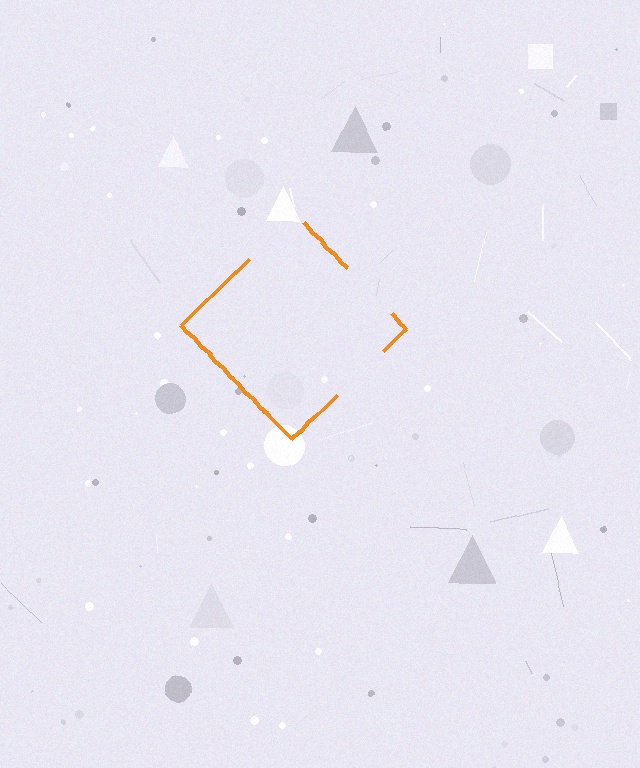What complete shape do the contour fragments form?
The contour fragments form a diamond.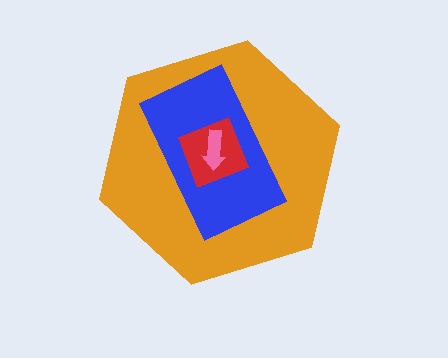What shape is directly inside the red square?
The pink arrow.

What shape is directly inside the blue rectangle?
The red square.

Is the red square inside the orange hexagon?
Yes.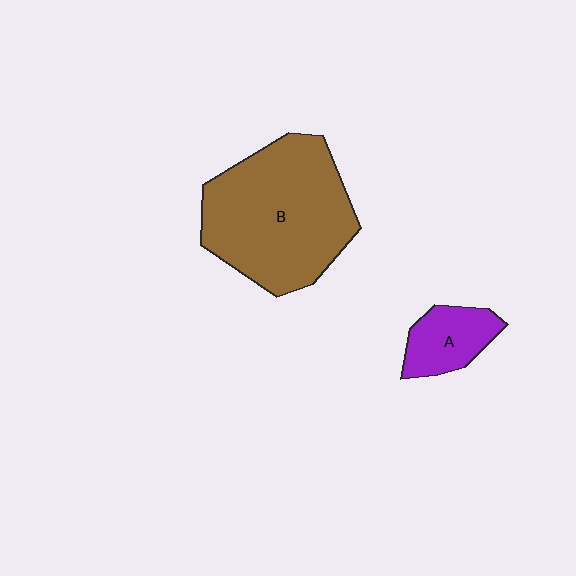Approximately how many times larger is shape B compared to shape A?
Approximately 3.4 times.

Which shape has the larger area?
Shape B (brown).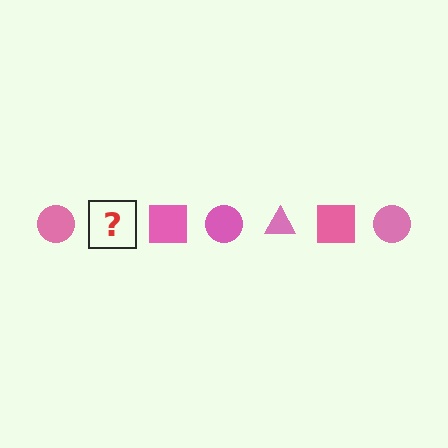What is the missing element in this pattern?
The missing element is a pink triangle.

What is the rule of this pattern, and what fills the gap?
The rule is that the pattern cycles through circle, triangle, square shapes in pink. The gap should be filled with a pink triangle.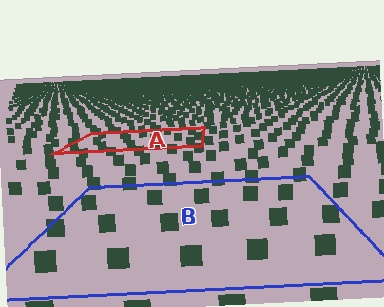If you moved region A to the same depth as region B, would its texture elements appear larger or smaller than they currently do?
They would appear larger. At a closer depth, the same texture elements are projected at a bigger on-screen size.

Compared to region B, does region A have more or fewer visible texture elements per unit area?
Region A has more texture elements per unit area — they are packed more densely because it is farther away.